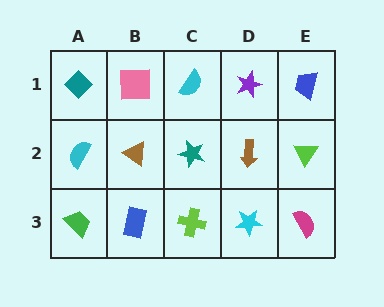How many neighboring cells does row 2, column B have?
4.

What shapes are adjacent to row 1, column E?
A lime triangle (row 2, column E), a purple star (row 1, column D).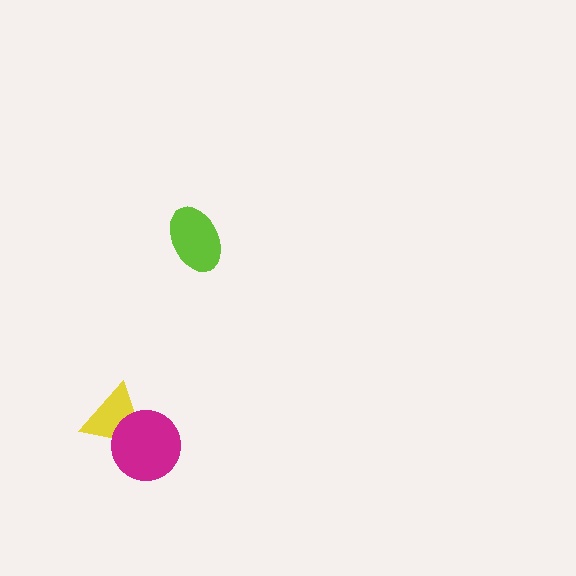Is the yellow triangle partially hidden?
Yes, it is partially covered by another shape.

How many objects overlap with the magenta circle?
1 object overlaps with the magenta circle.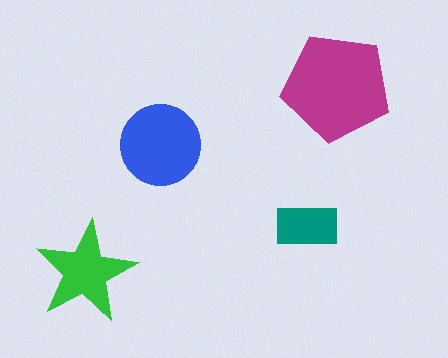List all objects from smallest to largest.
The teal rectangle, the green star, the blue circle, the magenta pentagon.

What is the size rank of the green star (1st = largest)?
3rd.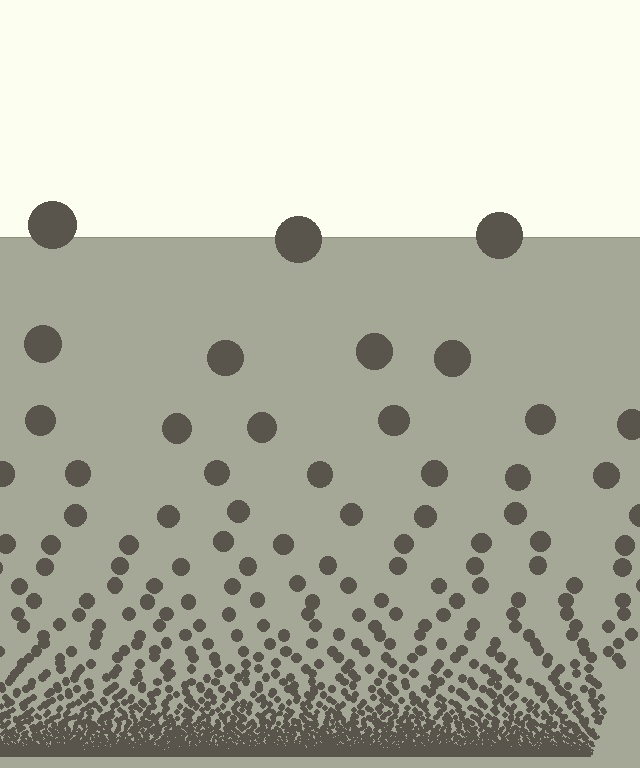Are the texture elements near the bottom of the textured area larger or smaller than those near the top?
Smaller. The gradient is inverted — elements near the bottom are smaller and denser.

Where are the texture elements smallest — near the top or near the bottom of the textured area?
Near the bottom.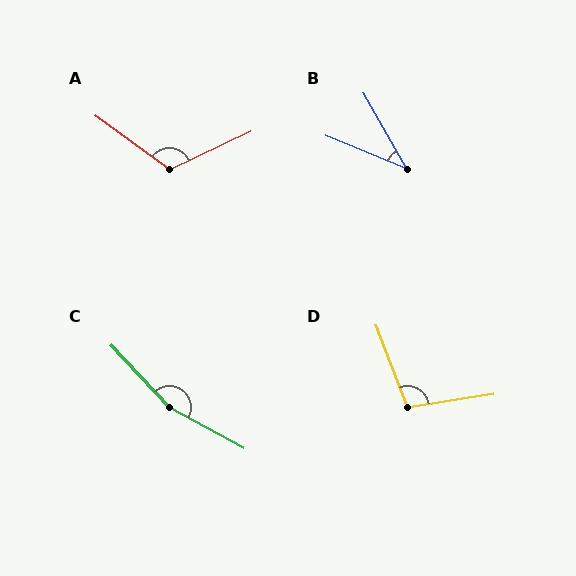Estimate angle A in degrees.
Approximately 119 degrees.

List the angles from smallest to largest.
B (38°), D (102°), A (119°), C (162°).